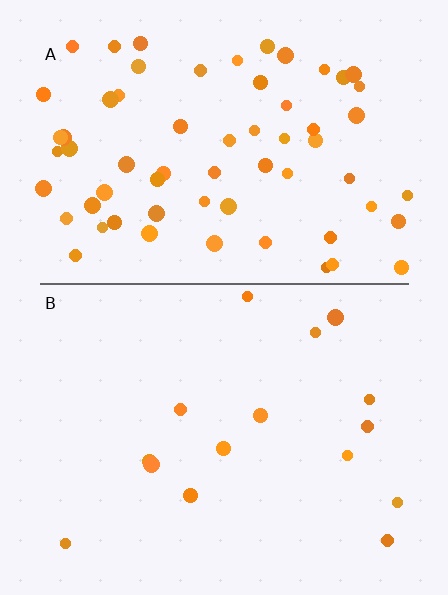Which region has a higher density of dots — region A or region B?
A (the top).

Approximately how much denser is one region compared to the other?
Approximately 4.1× — region A over region B.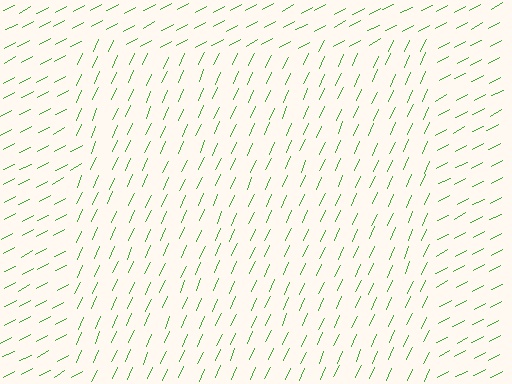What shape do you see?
I see a rectangle.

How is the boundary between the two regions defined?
The boundary is defined purely by a change in line orientation (approximately 38 degrees difference). All lines are the same color and thickness.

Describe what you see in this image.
The image is filled with small green line segments. A rectangle region in the image has lines oriented differently from the surrounding lines, creating a visible texture boundary.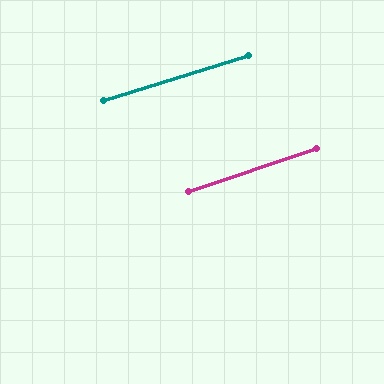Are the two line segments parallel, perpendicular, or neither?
Parallel — their directions differ by only 1.5°.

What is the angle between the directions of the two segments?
Approximately 1 degree.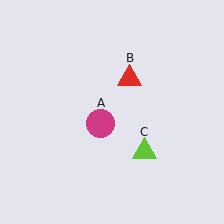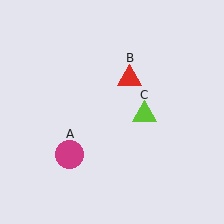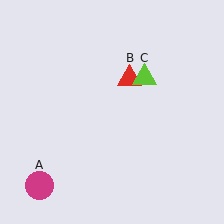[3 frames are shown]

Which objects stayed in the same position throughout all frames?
Red triangle (object B) remained stationary.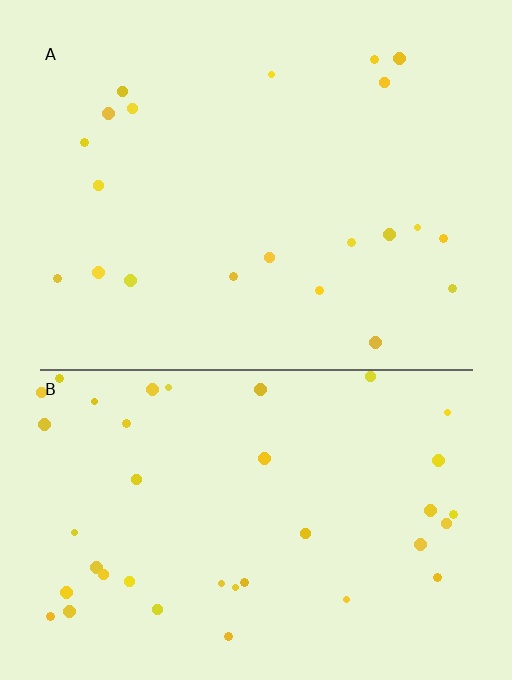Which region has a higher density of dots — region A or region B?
B (the bottom).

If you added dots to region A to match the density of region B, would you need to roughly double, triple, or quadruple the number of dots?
Approximately double.